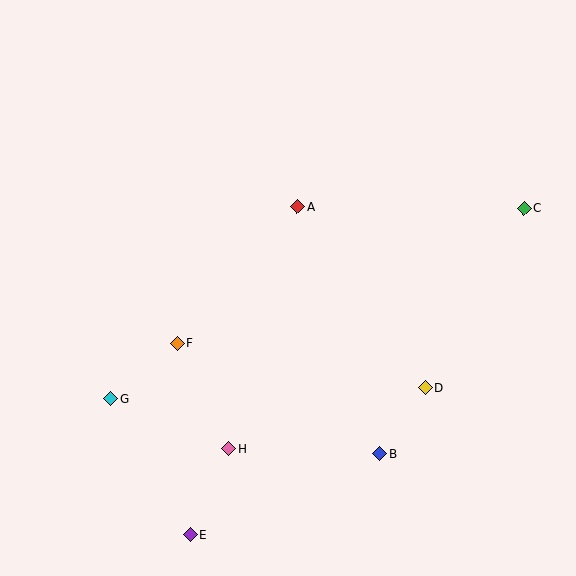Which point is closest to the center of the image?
Point A at (297, 207) is closest to the center.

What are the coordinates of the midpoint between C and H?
The midpoint between C and H is at (376, 328).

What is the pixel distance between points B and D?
The distance between B and D is 80 pixels.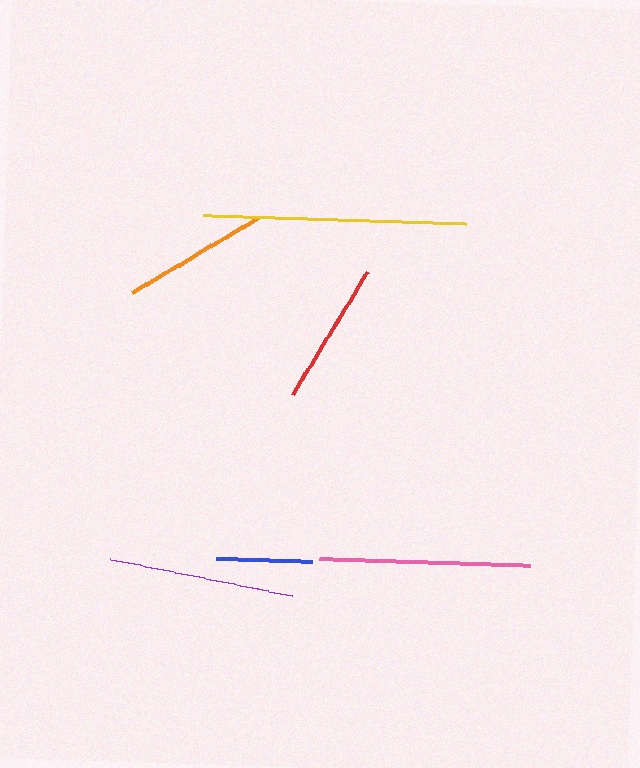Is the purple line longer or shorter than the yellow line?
The yellow line is longer than the purple line.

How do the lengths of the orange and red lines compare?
The orange and red lines are approximately the same length.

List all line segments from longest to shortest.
From longest to shortest: yellow, pink, purple, orange, red, blue.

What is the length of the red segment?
The red segment is approximately 144 pixels long.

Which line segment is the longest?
The yellow line is the longest at approximately 263 pixels.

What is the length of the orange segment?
The orange segment is approximately 147 pixels long.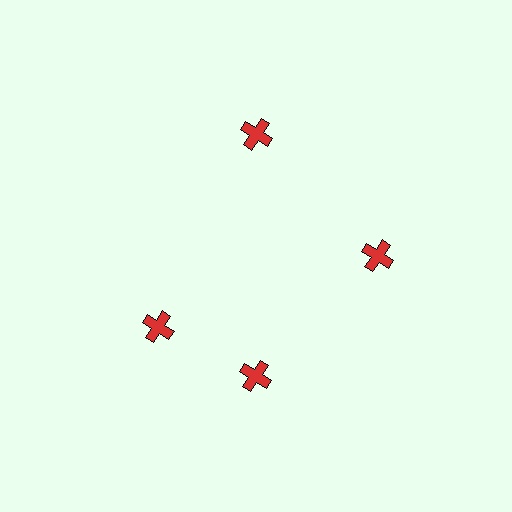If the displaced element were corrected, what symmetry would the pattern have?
It would have 4-fold rotational symmetry — the pattern would map onto itself every 90 degrees.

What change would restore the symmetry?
The symmetry would be restored by rotating it back into even spacing with its neighbors so that all 4 crosses sit at equal angles and equal distance from the center.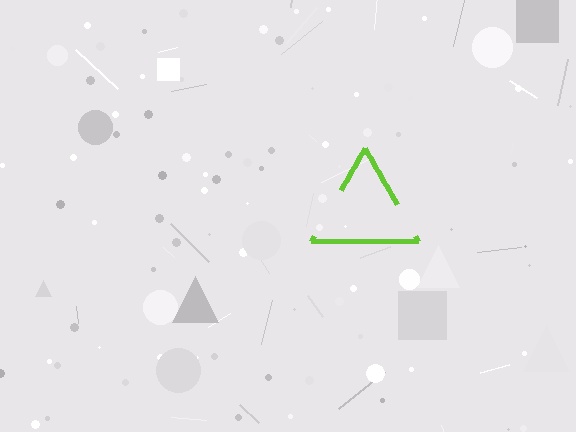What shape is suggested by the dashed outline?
The dashed outline suggests a triangle.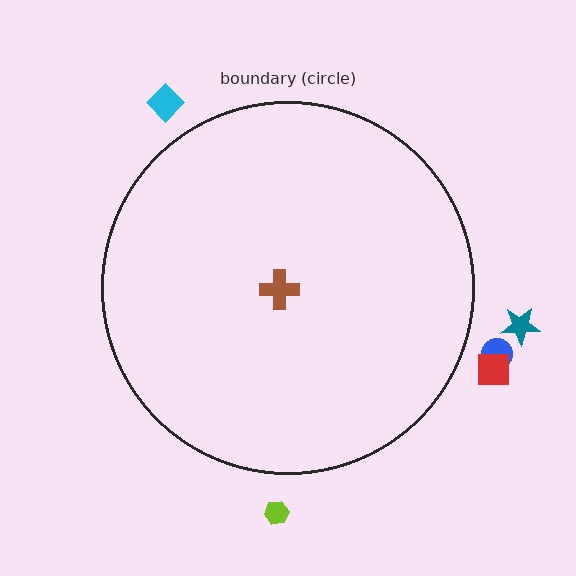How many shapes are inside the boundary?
1 inside, 5 outside.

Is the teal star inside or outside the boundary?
Outside.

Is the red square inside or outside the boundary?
Outside.